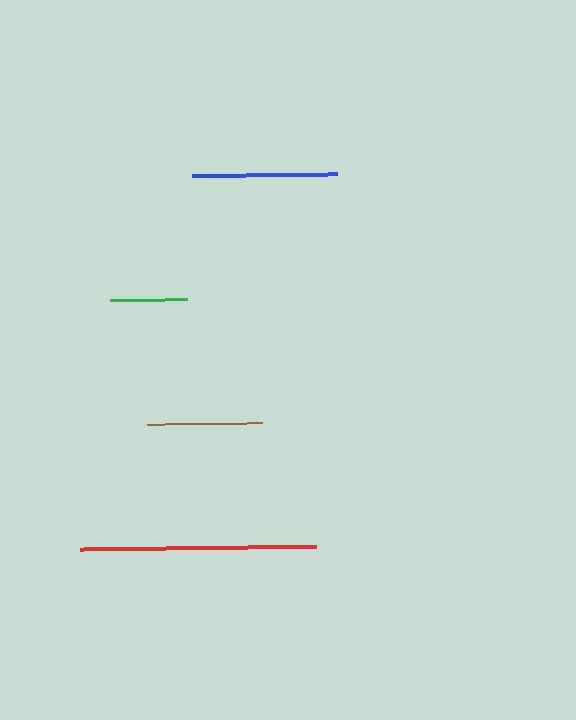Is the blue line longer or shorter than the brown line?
The blue line is longer than the brown line.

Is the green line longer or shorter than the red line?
The red line is longer than the green line.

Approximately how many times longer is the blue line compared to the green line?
The blue line is approximately 1.9 times the length of the green line.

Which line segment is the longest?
The red line is the longest at approximately 236 pixels.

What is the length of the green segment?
The green segment is approximately 77 pixels long.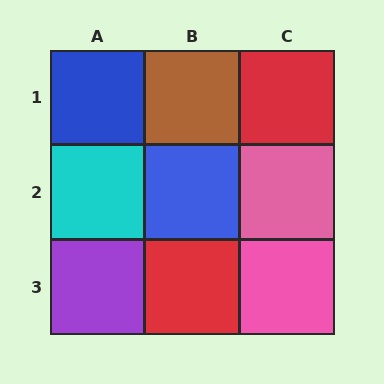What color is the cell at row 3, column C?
Pink.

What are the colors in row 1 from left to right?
Blue, brown, red.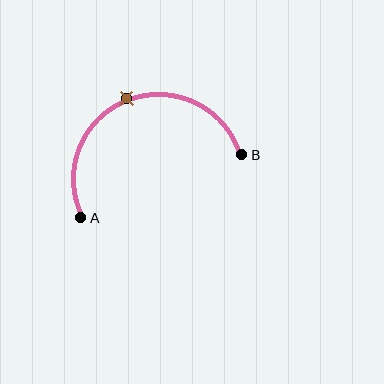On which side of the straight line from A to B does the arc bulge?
The arc bulges above the straight line connecting A and B.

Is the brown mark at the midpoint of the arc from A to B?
Yes. The brown mark lies on the arc at equal arc-length from both A and B — it is the arc midpoint.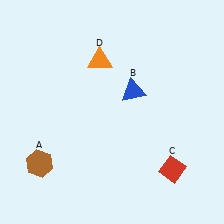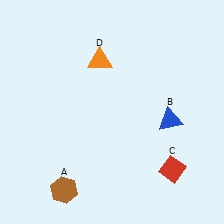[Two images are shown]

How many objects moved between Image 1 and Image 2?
2 objects moved between the two images.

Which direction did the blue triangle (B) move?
The blue triangle (B) moved right.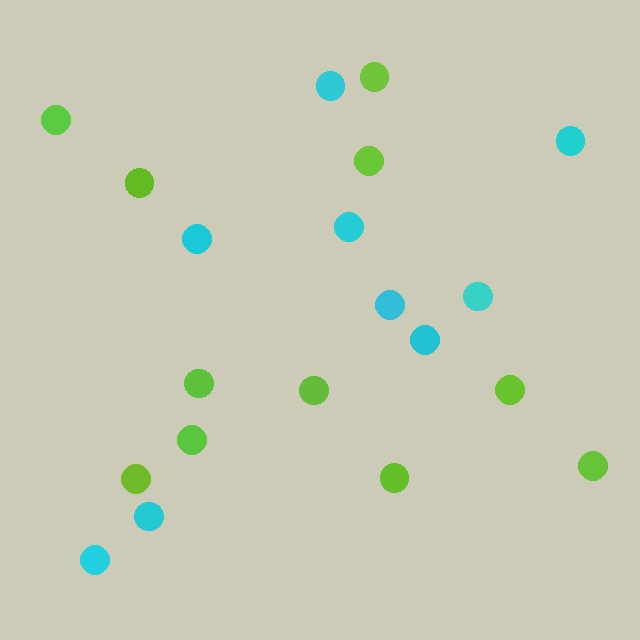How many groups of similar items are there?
There are 2 groups: one group of lime circles (11) and one group of cyan circles (9).